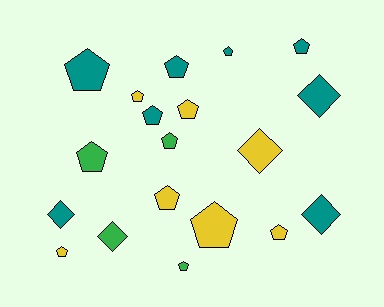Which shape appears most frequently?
Pentagon, with 14 objects.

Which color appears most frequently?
Teal, with 8 objects.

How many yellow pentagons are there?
There are 6 yellow pentagons.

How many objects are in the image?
There are 19 objects.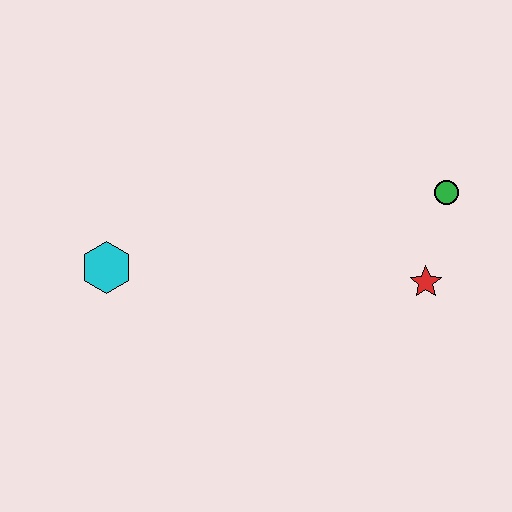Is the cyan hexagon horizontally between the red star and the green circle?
No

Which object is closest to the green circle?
The red star is closest to the green circle.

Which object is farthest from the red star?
The cyan hexagon is farthest from the red star.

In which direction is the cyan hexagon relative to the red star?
The cyan hexagon is to the left of the red star.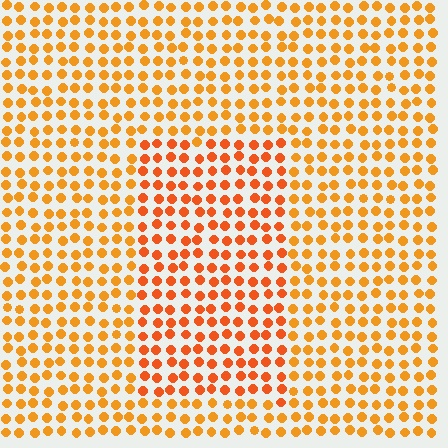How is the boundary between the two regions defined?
The boundary is defined purely by a slight shift in hue (about 19 degrees). Spacing, size, and orientation are identical on both sides.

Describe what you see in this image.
The image is filled with small orange elements in a uniform arrangement. A rectangle-shaped region is visible where the elements are tinted to a slightly different hue, forming a subtle color boundary.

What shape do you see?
I see a rectangle.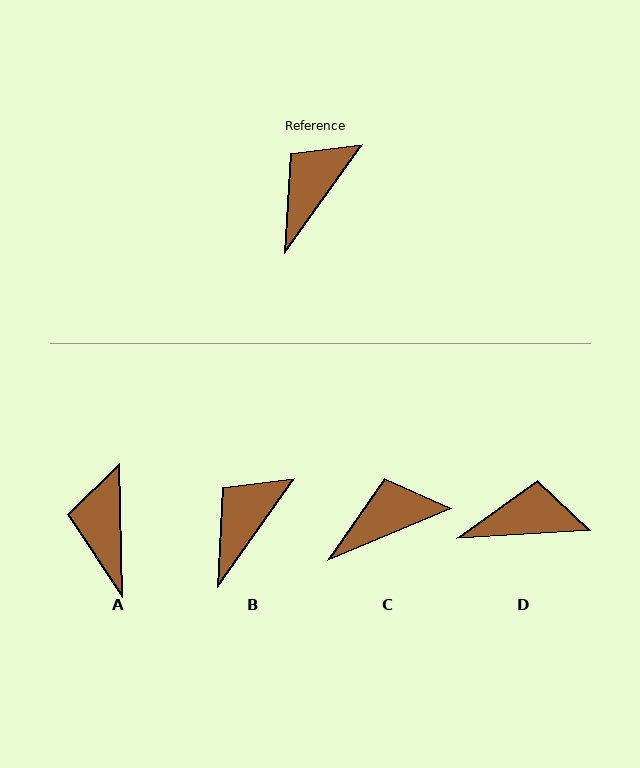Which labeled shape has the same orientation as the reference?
B.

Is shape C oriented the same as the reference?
No, it is off by about 31 degrees.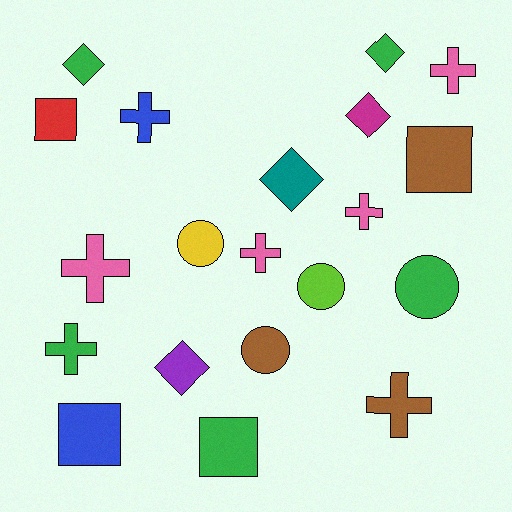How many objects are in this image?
There are 20 objects.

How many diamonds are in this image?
There are 5 diamonds.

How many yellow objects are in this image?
There is 1 yellow object.